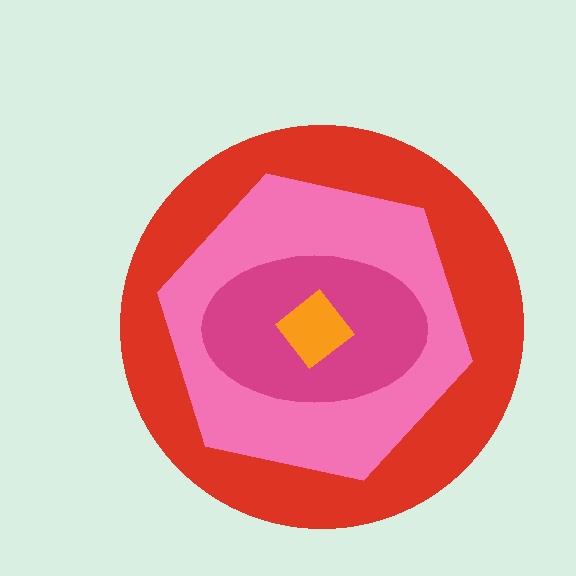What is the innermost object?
The orange diamond.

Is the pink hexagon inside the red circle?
Yes.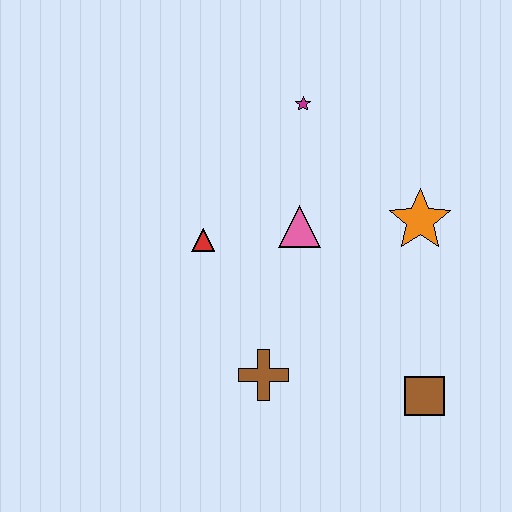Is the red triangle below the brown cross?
No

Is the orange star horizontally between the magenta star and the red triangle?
No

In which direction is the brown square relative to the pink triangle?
The brown square is below the pink triangle.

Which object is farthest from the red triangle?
The brown square is farthest from the red triangle.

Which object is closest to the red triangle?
The pink triangle is closest to the red triangle.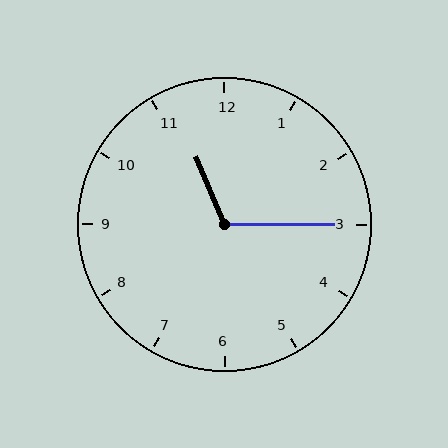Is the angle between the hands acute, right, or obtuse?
It is obtuse.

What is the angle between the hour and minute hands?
Approximately 112 degrees.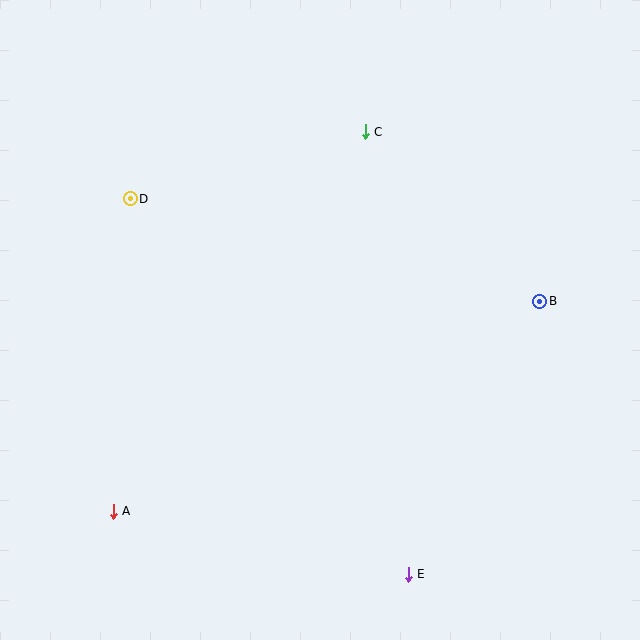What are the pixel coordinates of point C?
Point C is at (365, 132).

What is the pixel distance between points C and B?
The distance between C and B is 243 pixels.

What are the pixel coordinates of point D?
Point D is at (130, 199).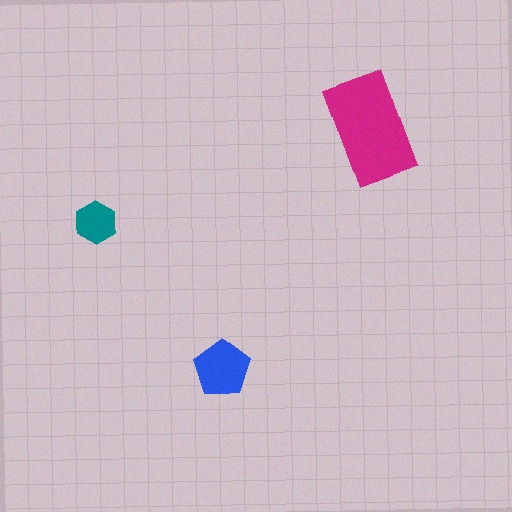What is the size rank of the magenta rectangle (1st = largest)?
1st.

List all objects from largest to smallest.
The magenta rectangle, the blue pentagon, the teal hexagon.